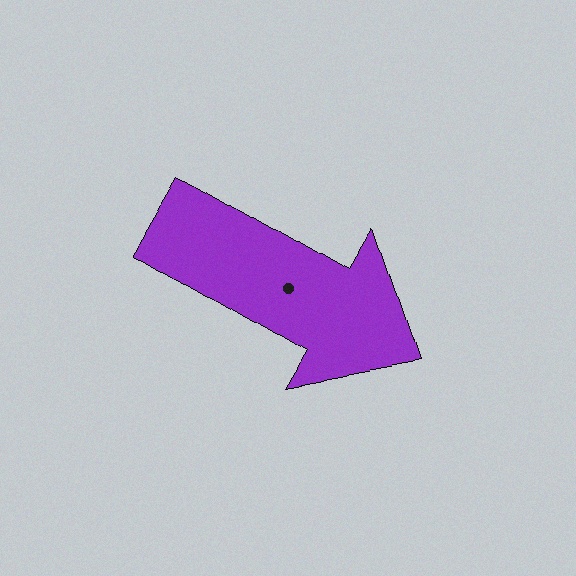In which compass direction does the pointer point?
Southeast.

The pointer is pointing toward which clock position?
Roughly 4 o'clock.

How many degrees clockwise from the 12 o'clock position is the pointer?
Approximately 121 degrees.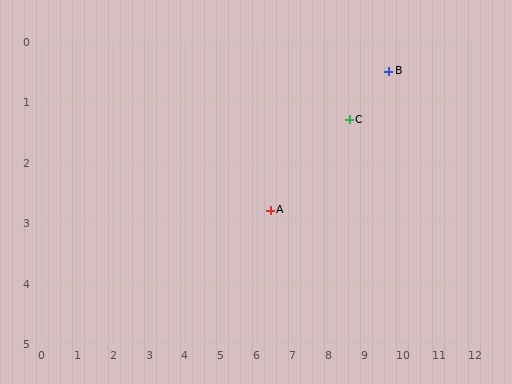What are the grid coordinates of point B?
Point B is at approximately (9.7, 0.5).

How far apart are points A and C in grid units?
Points A and C are about 2.7 grid units apart.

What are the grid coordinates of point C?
Point C is at approximately (8.6, 1.3).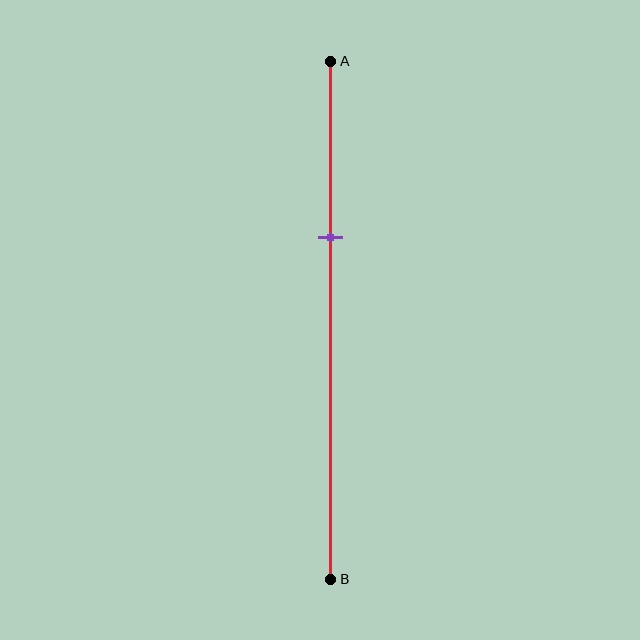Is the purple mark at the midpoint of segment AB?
No, the mark is at about 35% from A, not at the 50% midpoint.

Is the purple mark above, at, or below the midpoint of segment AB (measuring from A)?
The purple mark is above the midpoint of segment AB.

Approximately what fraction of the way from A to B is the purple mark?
The purple mark is approximately 35% of the way from A to B.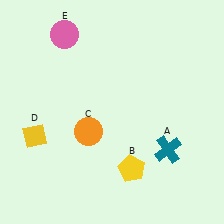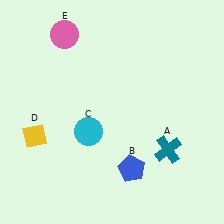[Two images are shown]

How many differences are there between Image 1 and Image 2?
There are 2 differences between the two images.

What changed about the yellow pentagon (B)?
In Image 1, B is yellow. In Image 2, it changed to blue.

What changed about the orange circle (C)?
In Image 1, C is orange. In Image 2, it changed to cyan.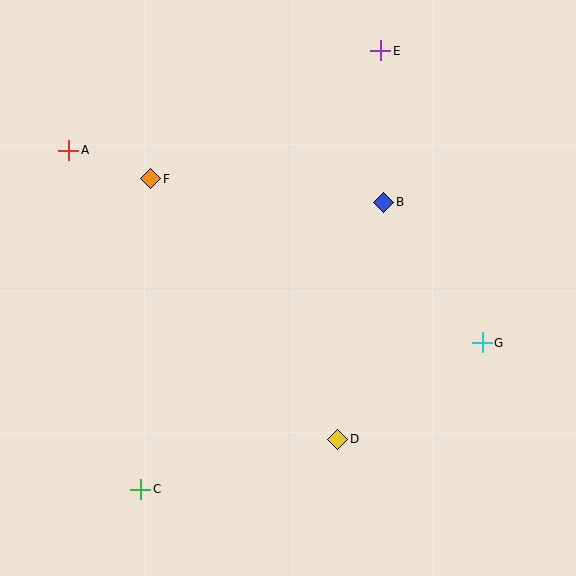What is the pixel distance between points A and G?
The distance between A and G is 456 pixels.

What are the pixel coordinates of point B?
Point B is at (384, 202).